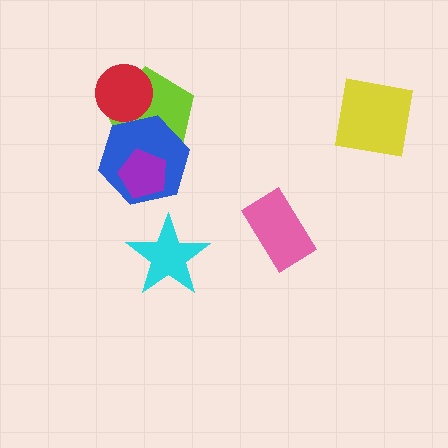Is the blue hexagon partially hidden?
Yes, it is partially covered by another shape.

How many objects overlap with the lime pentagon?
3 objects overlap with the lime pentagon.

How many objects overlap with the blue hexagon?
2 objects overlap with the blue hexagon.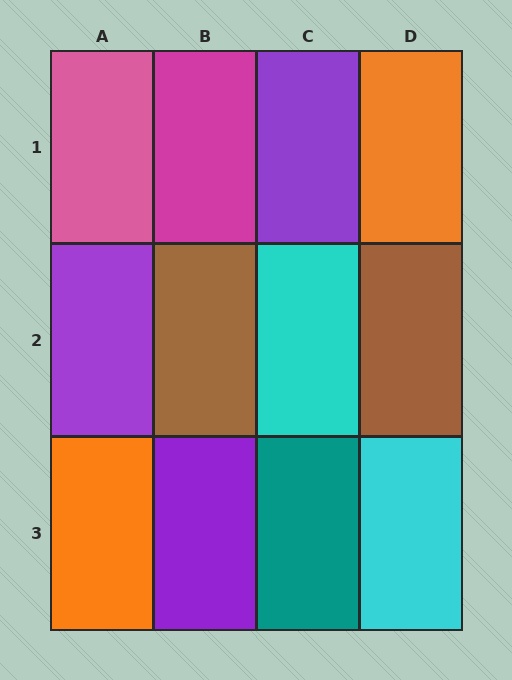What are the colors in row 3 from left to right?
Orange, purple, teal, cyan.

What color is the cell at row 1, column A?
Pink.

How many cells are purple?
3 cells are purple.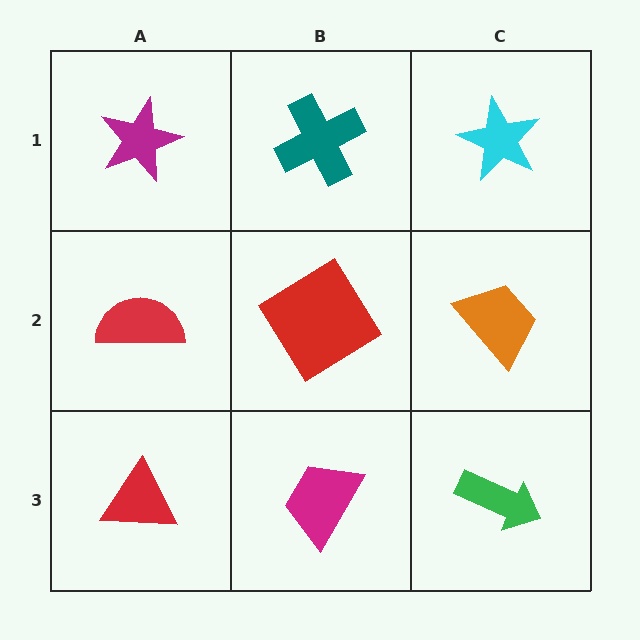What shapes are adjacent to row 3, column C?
An orange trapezoid (row 2, column C), a magenta trapezoid (row 3, column B).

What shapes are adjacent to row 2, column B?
A teal cross (row 1, column B), a magenta trapezoid (row 3, column B), a red semicircle (row 2, column A), an orange trapezoid (row 2, column C).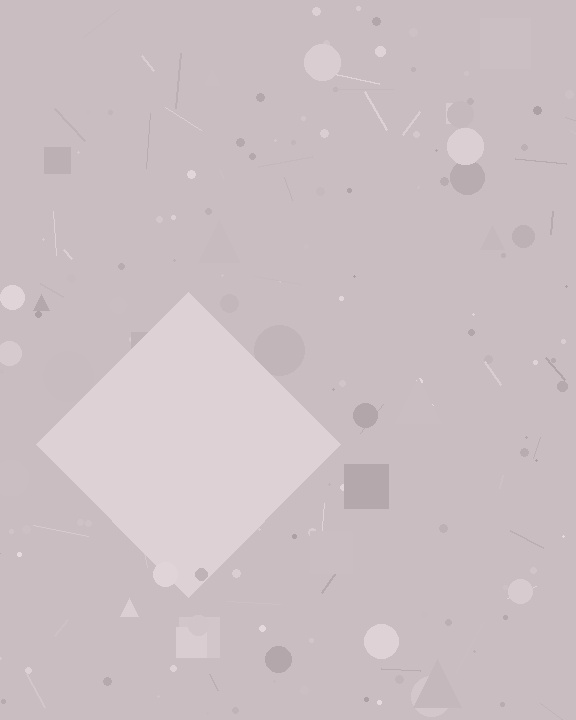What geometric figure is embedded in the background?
A diamond is embedded in the background.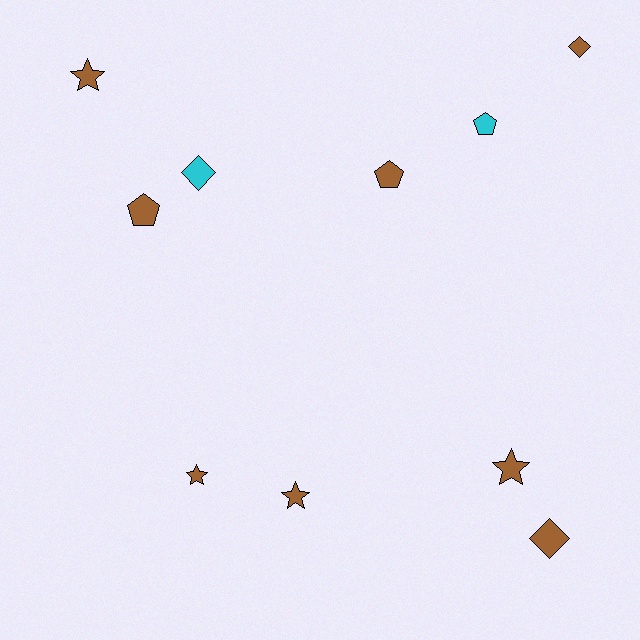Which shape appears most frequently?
Star, with 4 objects.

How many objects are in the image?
There are 10 objects.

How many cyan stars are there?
There are no cyan stars.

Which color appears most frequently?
Brown, with 8 objects.